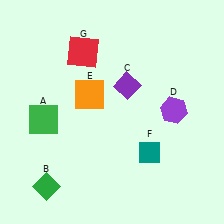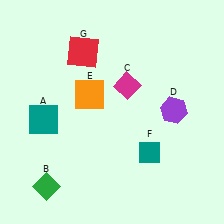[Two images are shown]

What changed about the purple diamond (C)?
In Image 1, C is purple. In Image 2, it changed to magenta.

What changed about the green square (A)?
In Image 1, A is green. In Image 2, it changed to teal.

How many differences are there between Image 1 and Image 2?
There are 2 differences between the two images.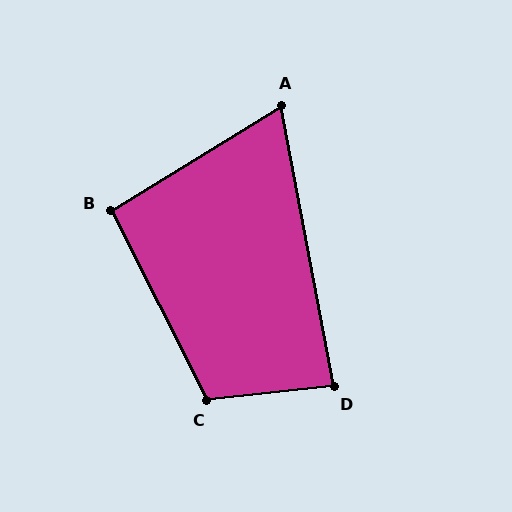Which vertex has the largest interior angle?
C, at approximately 111 degrees.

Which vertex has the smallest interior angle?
A, at approximately 69 degrees.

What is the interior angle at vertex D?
Approximately 85 degrees (approximately right).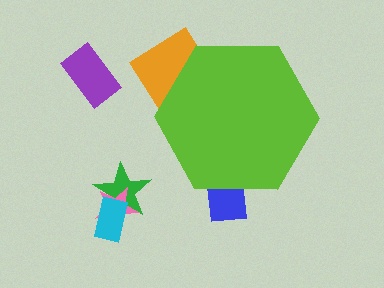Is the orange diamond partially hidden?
Yes, the orange diamond is partially hidden behind the lime hexagon.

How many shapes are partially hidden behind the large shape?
2 shapes are partially hidden.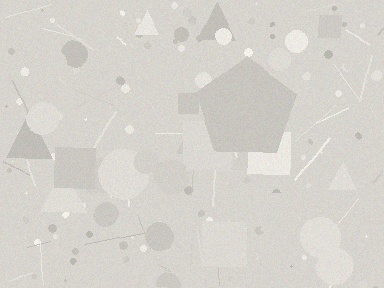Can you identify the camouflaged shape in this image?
The camouflaged shape is a pentagon.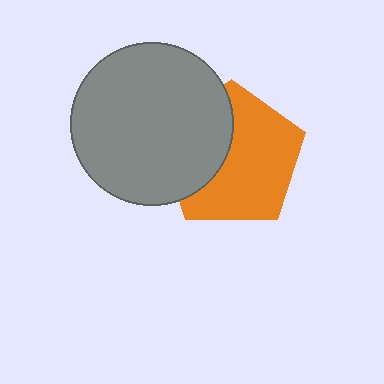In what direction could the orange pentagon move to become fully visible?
The orange pentagon could move right. That would shift it out from behind the gray circle entirely.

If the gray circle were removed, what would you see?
You would see the complete orange pentagon.